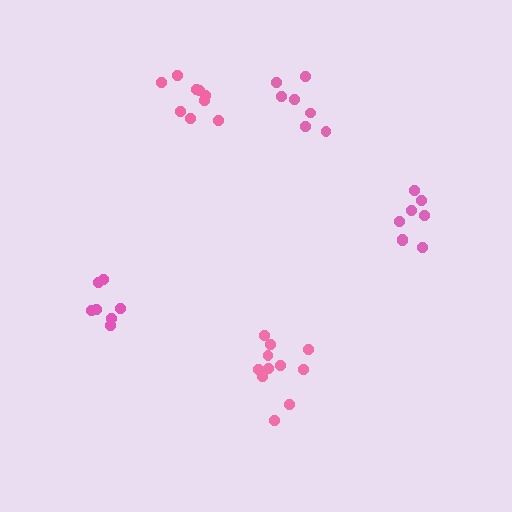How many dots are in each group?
Group 1: 11 dots, Group 2: 9 dots, Group 3: 8 dots, Group 4: 7 dots, Group 5: 7 dots (42 total).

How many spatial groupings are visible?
There are 5 spatial groupings.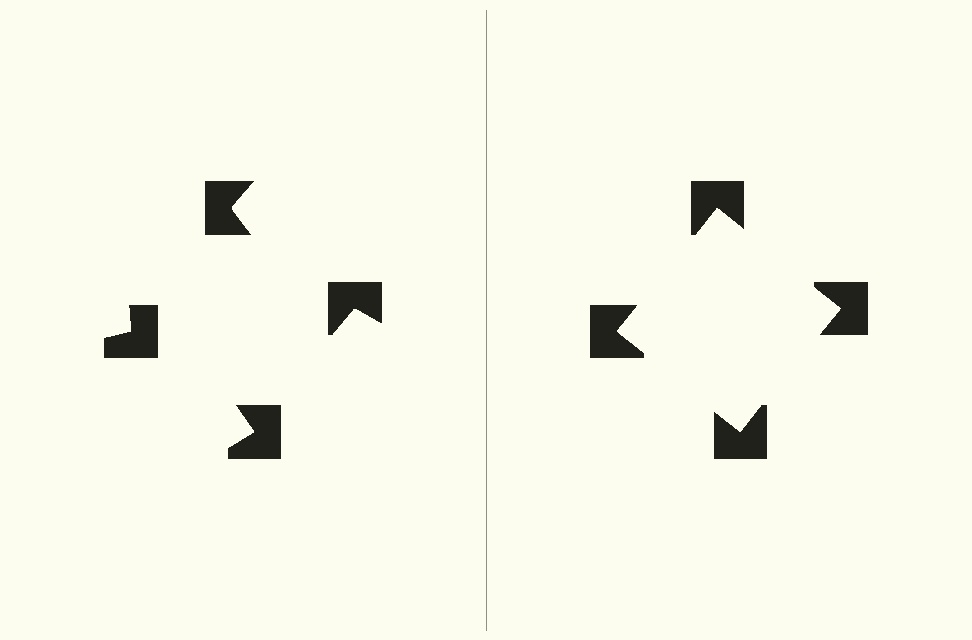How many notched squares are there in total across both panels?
8 — 4 on each side.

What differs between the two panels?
The notched squares are positioned identically on both sides; only the wedge orientations differ. On the right they align to a square; on the left they are misaligned.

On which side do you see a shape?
An illusory square appears on the right side. On the left side the wedge cuts are rotated, so no coherent shape forms.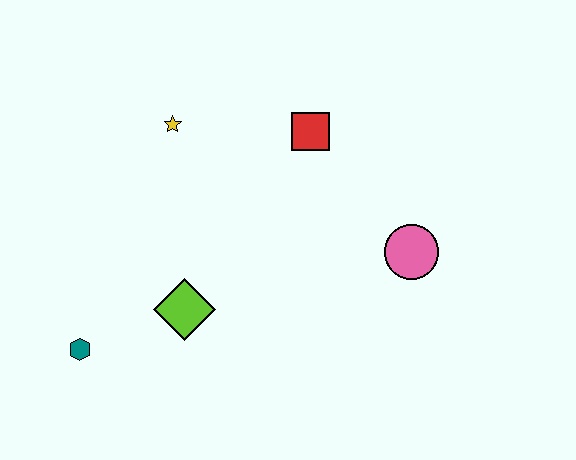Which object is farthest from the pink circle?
The teal hexagon is farthest from the pink circle.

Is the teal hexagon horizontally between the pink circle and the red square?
No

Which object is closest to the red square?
The yellow star is closest to the red square.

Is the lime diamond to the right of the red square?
No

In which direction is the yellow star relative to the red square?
The yellow star is to the left of the red square.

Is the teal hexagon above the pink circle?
No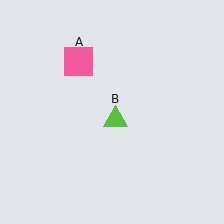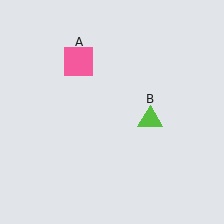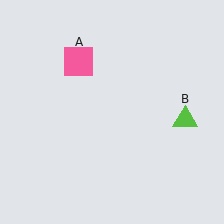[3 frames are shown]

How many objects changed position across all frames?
1 object changed position: lime triangle (object B).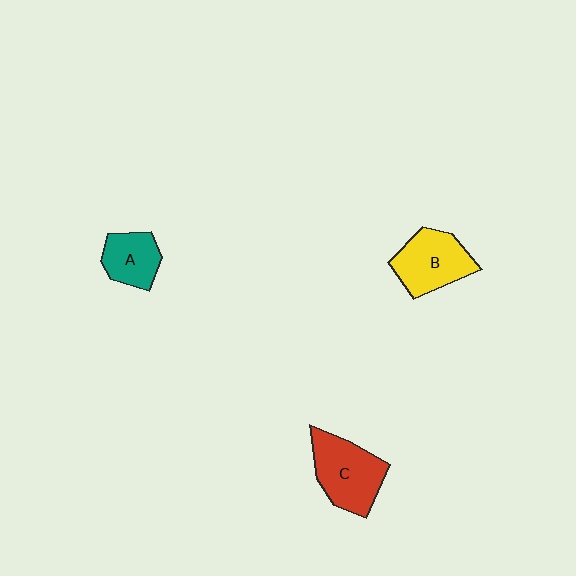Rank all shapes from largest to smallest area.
From largest to smallest: C (red), B (yellow), A (teal).